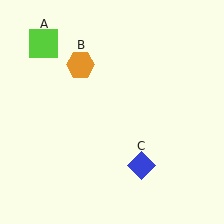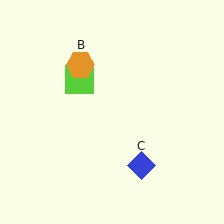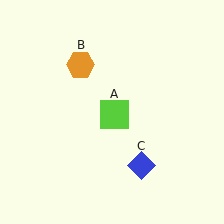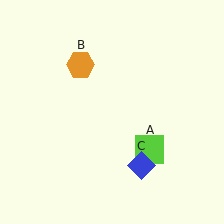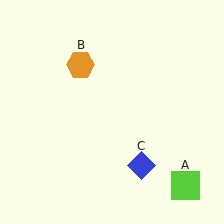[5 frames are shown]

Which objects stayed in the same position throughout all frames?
Orange hexagon (object B) and blue diamond (object C) remained stationary.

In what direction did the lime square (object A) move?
The lime square (object A) moved down and to the right.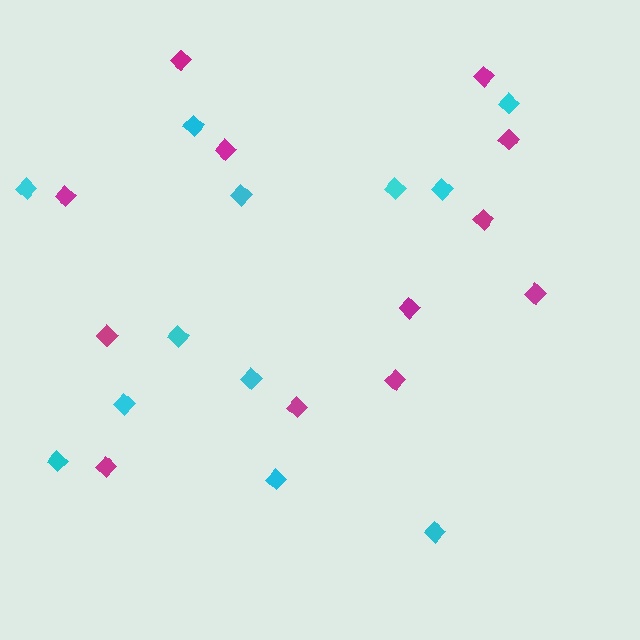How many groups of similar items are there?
There are 2 groups: one group of magenta diamonds (12) and one group of cyan diamonds (12).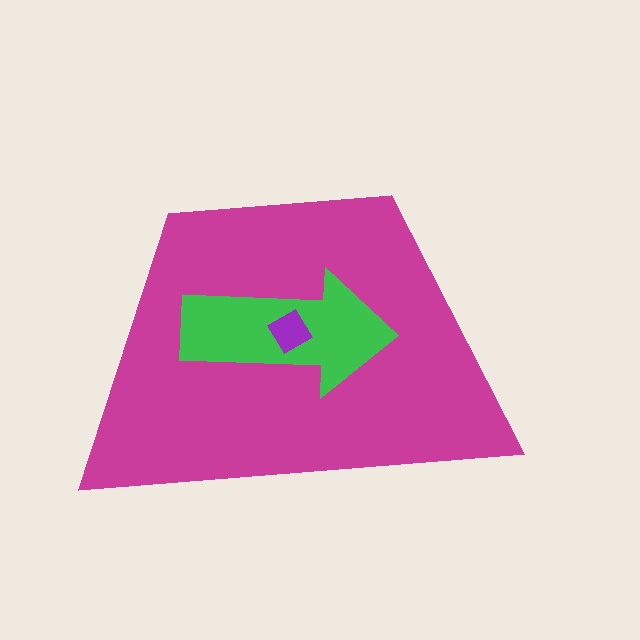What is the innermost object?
The purple diamond.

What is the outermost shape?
The magenta trapezoid.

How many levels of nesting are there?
3.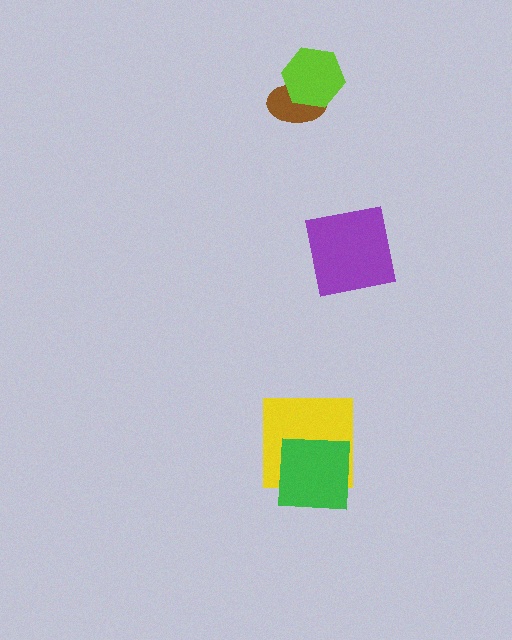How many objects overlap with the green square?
1 object overlaps with the green square.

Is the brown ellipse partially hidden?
Yes, it is partially covered by another shape.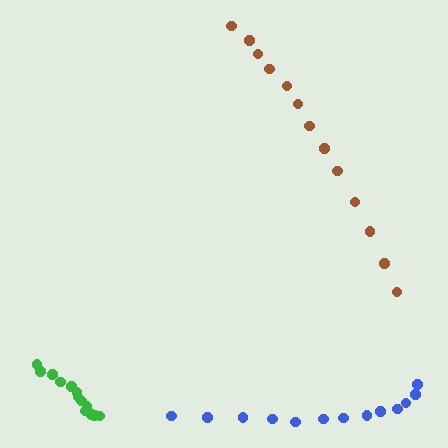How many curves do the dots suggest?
There are 3 distinct paths.